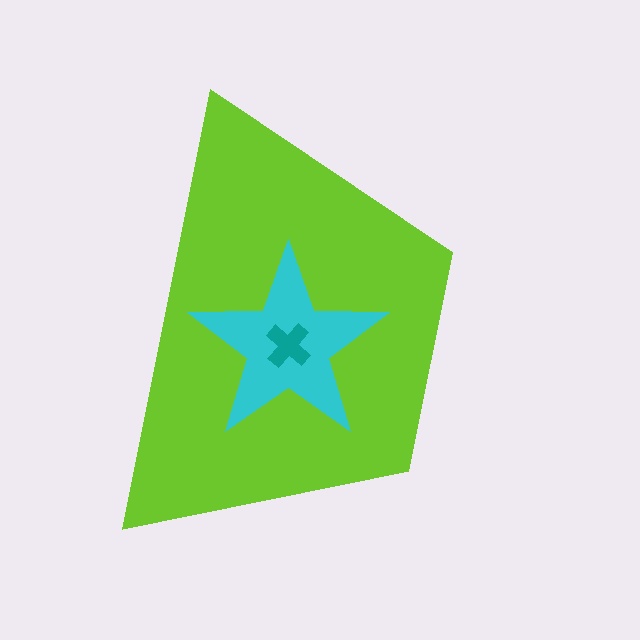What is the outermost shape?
The lime trapezoid.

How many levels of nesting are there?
3.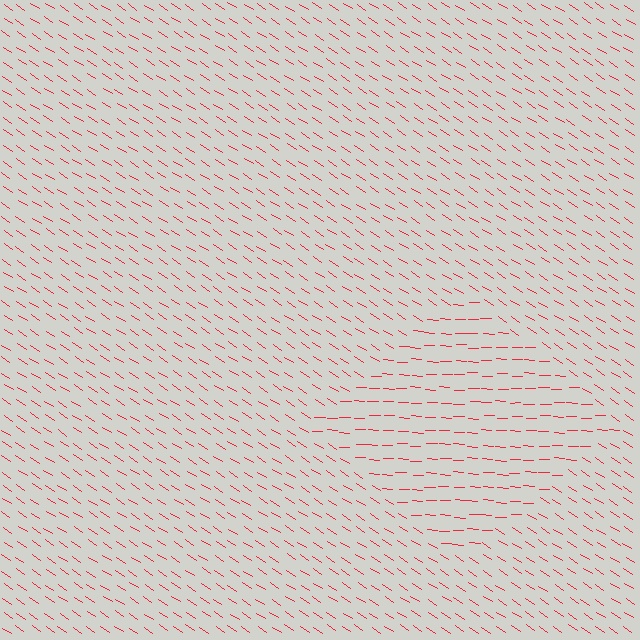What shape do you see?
I see a diamond.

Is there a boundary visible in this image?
Yes, there is a texture boundary formed by a change in line orientation.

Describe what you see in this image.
The image is filled with small red line segments. A diamond region in the image has lines oriented differently from the surrounding lines, creating a visible texture boundary.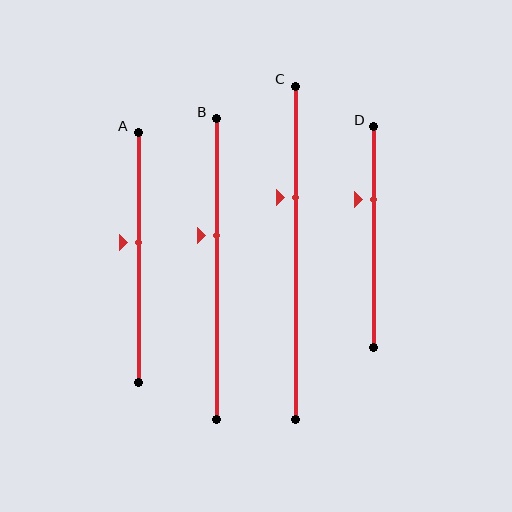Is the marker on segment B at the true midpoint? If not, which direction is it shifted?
No, the marker on segment B is shifted upward by about 11% of the segment length.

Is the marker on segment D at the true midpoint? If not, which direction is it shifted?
No, the marker on segment D is shifted upward by about 17% of the segment length.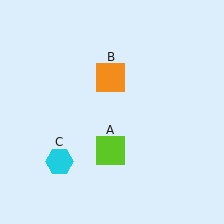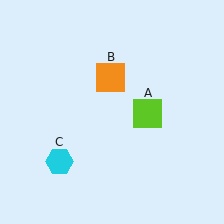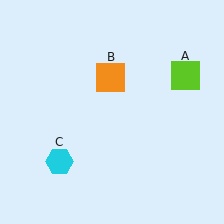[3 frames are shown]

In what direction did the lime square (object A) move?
The lime square (object A) moved up and to the right.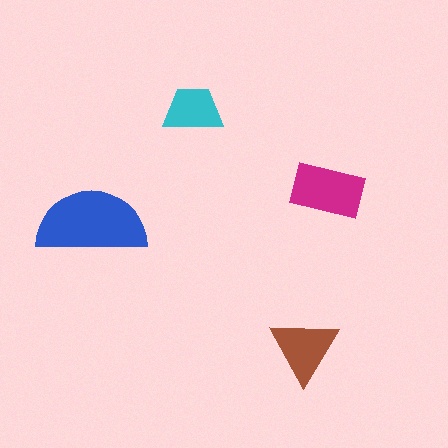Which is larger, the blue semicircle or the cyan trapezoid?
The blue semicircle.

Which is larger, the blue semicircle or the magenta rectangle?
The blue semicircle.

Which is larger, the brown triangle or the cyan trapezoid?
The brown triangle.